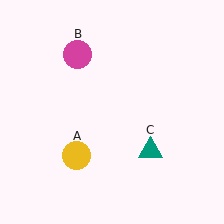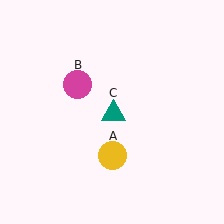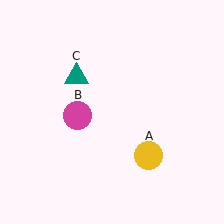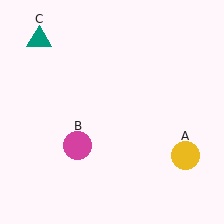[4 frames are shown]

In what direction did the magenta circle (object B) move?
The magenta circle (object B) moved down.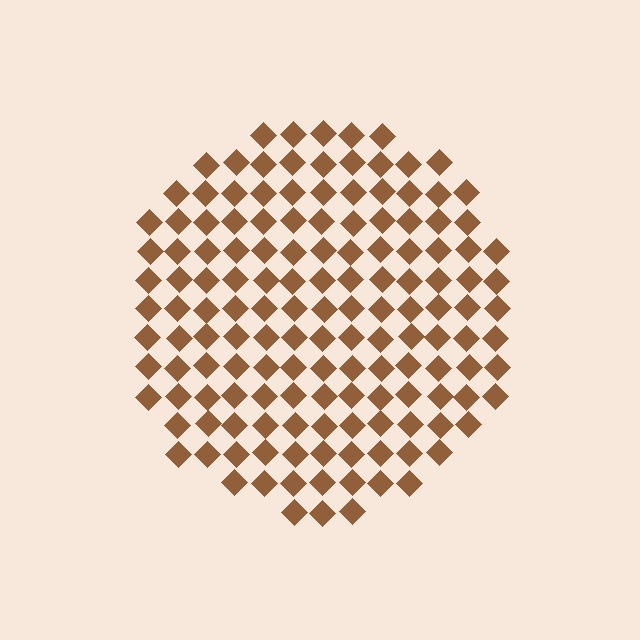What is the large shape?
The large shape is a circle.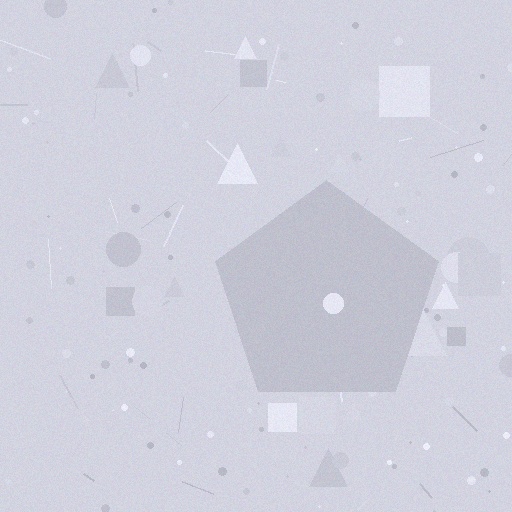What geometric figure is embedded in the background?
A pentagon is embedded in the background.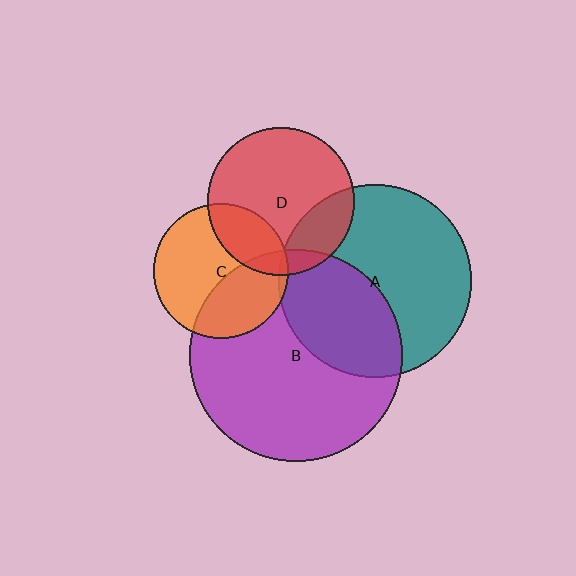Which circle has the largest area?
Circle B (purple).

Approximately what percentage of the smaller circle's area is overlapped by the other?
Approximately 25%.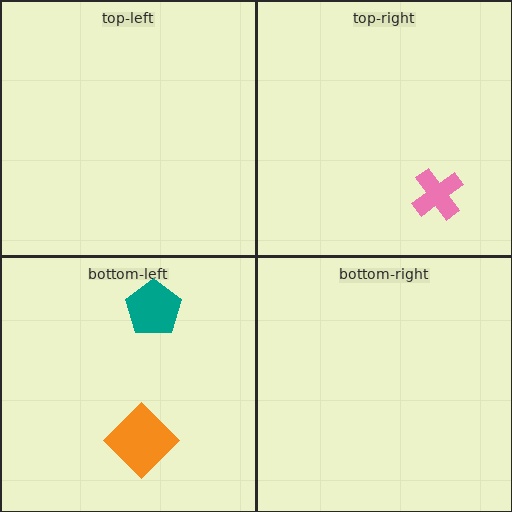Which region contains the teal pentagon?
The bottom-left region.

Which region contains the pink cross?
The top-right region.